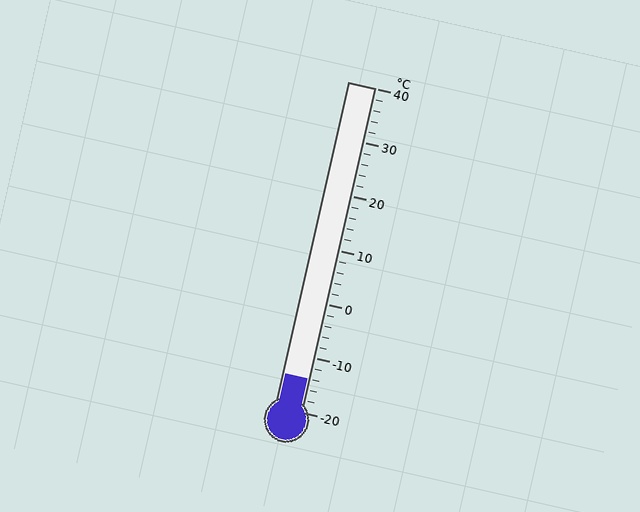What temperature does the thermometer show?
The thermometer shows approximately -14°C.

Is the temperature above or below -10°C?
The temperature is below -10°C.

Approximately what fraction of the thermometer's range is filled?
The thermometer is filled to approximately 10% of its range.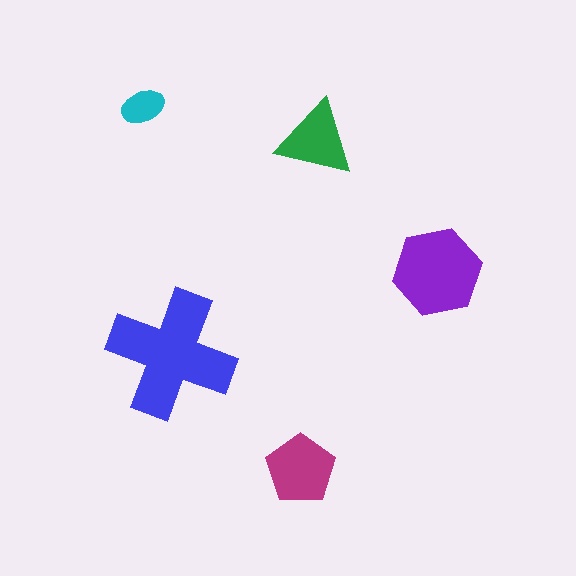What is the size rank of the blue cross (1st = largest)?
1st.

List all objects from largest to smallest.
The blue cross, the purple hexagon, the magenta pentagon, the green triangle, the cyan ellipse.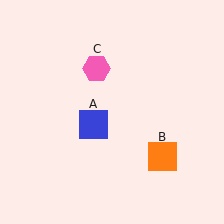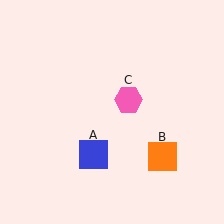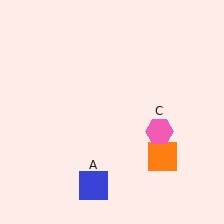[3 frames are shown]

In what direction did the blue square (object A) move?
The blue square (object A) moved down.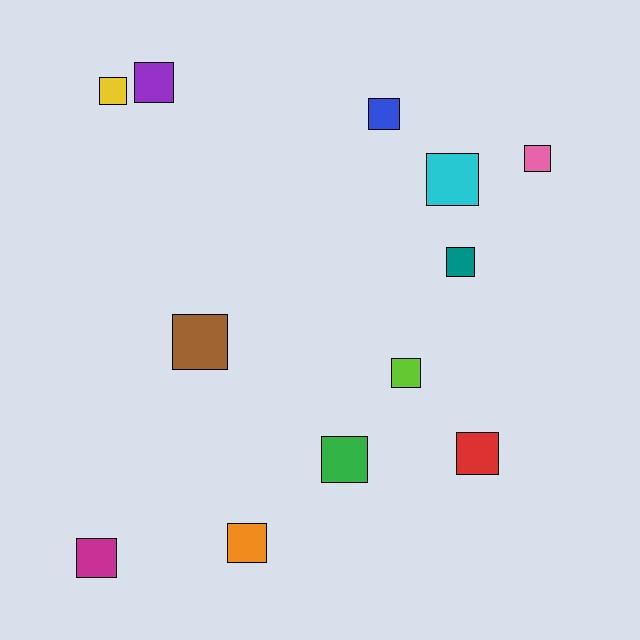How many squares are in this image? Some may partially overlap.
There are 12 squares.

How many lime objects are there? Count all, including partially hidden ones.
There is 1 lime object.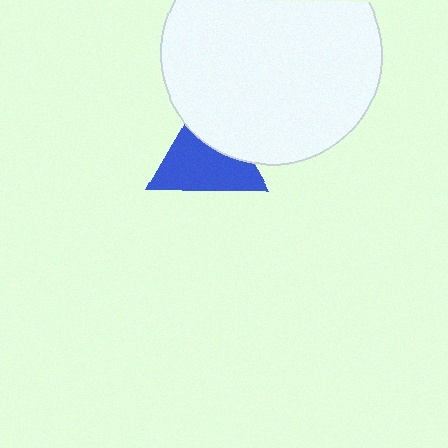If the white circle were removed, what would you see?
You would see the complete blue triangle.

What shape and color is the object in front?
The object in front is a white circle.